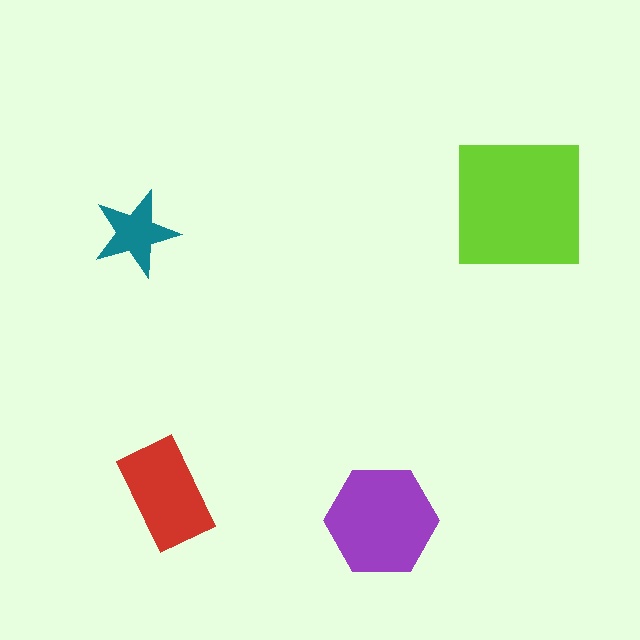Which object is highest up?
The lime square is topmost.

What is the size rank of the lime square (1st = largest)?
1st.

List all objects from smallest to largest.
The teal star, the red rectangle, the purple hexagon, the lime square.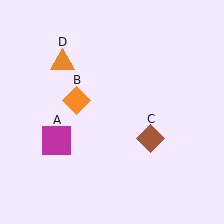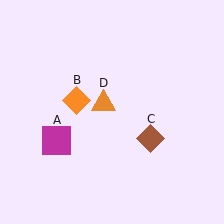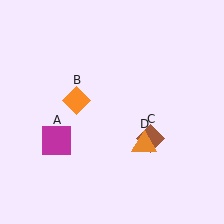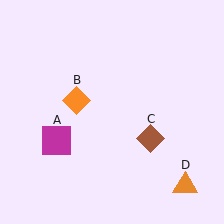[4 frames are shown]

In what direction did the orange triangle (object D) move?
The orange triangle (object D) moved down and to the right.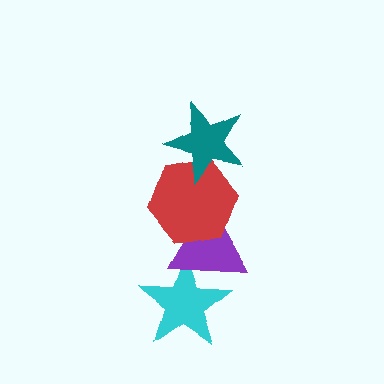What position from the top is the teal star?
The teal star is 1st from the top.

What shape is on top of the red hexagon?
The teal star is on top of the red hexagon.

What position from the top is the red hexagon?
The red hexagon is 2nd from the top.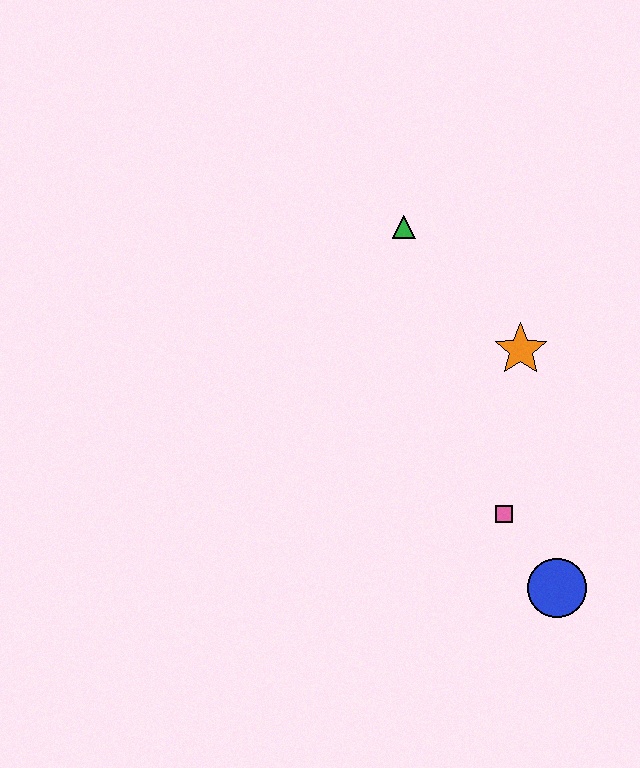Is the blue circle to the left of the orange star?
No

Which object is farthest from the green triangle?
The blue circle is farthest from the green triangle.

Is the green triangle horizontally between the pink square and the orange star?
No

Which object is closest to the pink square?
The blue circle is closest to the pink square.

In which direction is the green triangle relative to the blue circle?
The green triangle is above the blue circle.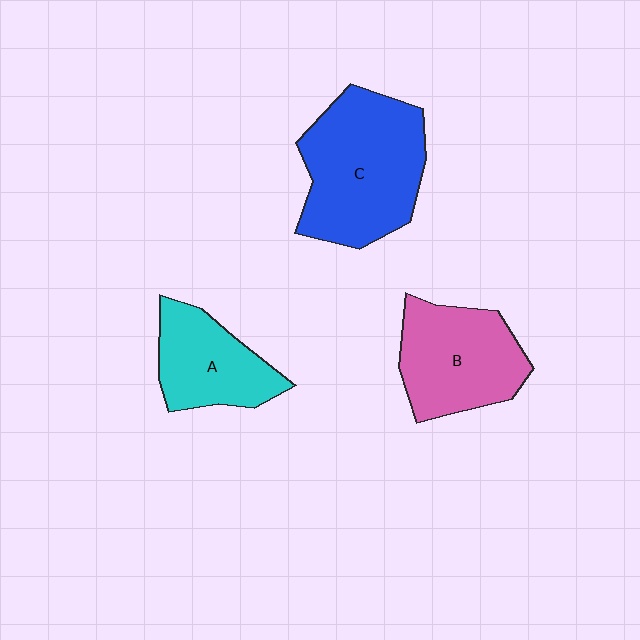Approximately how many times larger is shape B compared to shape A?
Approximately 1.2 times.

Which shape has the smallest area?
Shape A (cyan).